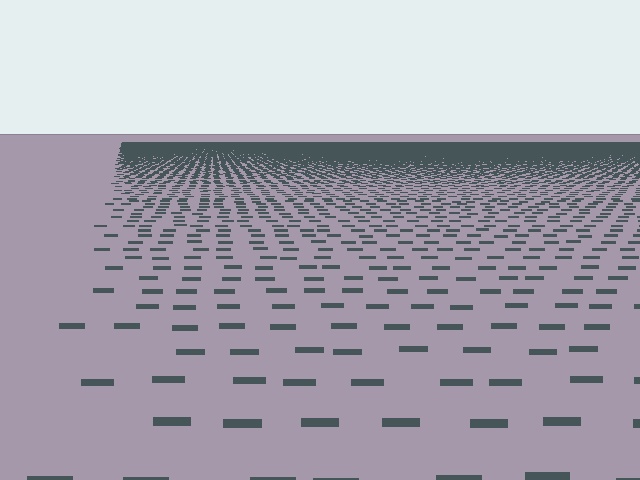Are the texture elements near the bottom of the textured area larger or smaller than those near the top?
Larger. Near the bottom, elements are closer to the viewer and appear at a bigger on-screen size.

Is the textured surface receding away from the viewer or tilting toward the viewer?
The surface is receding away from the viewer. Texture elements get smaller and denser toward the top.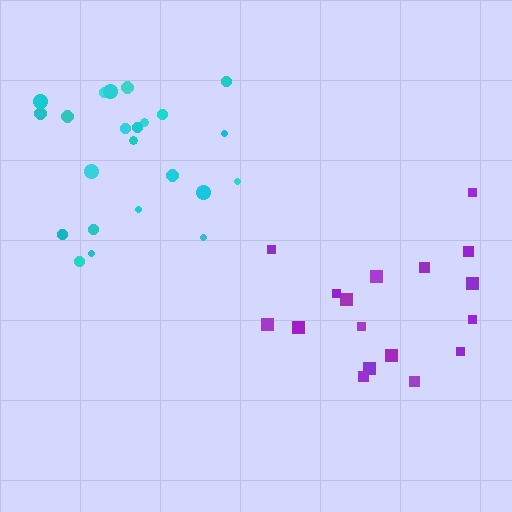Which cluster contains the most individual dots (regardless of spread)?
Cyan (23).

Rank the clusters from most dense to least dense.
cyan, purple.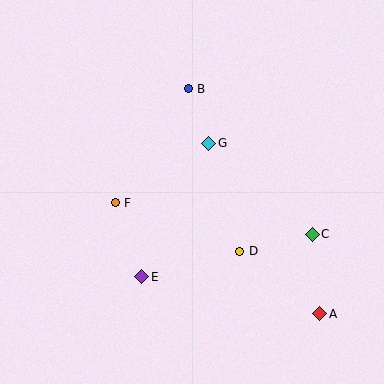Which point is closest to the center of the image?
Point G at (209, 143) is closest to the center.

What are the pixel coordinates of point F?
Point F is at (115, 203).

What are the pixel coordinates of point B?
Point B is at (188, 89).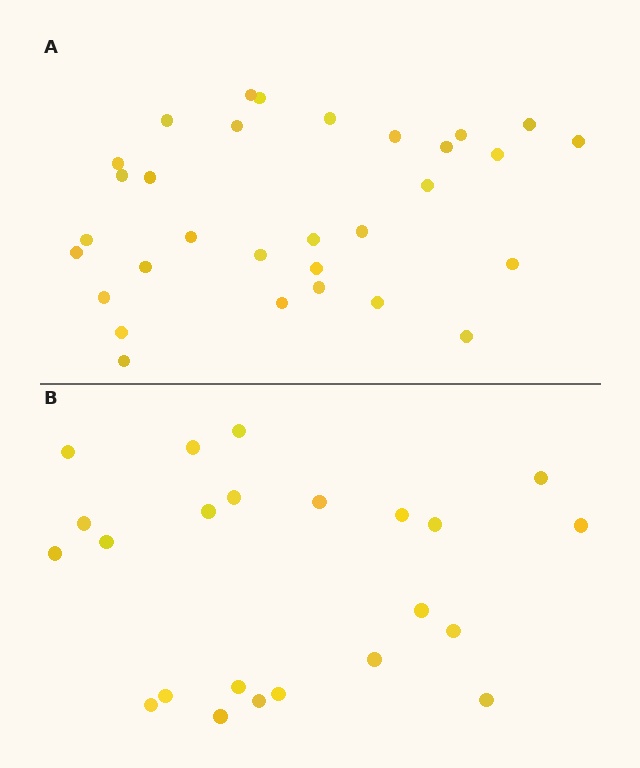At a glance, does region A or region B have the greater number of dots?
Region A (the top region) has more dots.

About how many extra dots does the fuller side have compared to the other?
Region A has roughly 8 or so more dots than region B.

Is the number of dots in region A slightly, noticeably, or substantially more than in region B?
Region A has noticeably more, but not dramatically so. The ratio is roughly 1.3 to 1.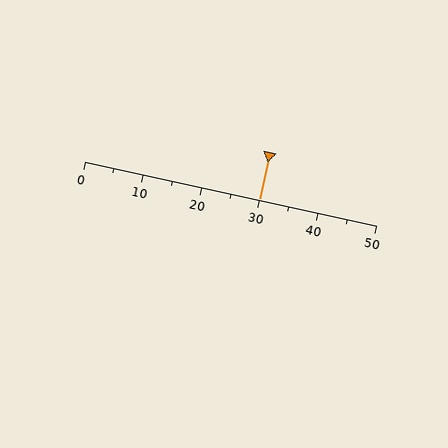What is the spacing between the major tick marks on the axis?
The major ticks are spaced 10 apart.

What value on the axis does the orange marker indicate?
The marker indicates approximately 30.